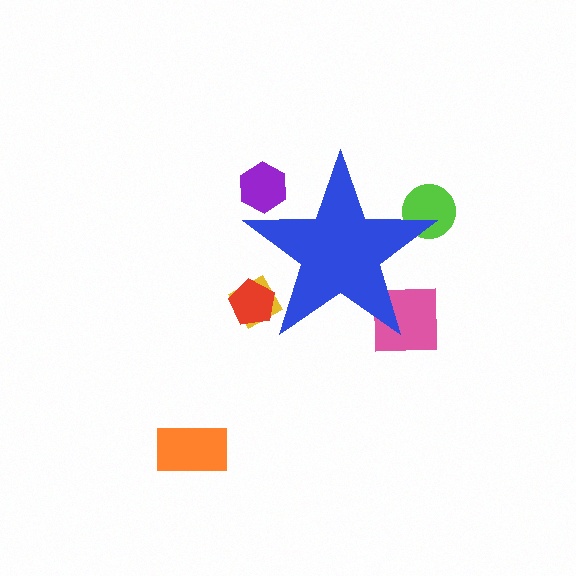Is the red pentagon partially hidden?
Yes, the red pentagon is partially hidden behind the blue star.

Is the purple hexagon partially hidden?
Yes, the purple hexagon is partially hidden behind the blue star.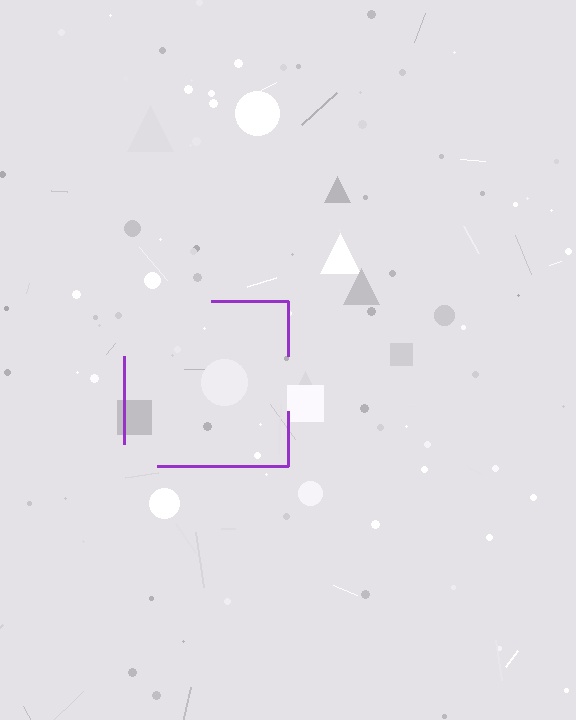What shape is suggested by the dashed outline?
The dashed outline suggests a square.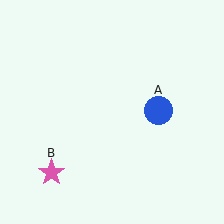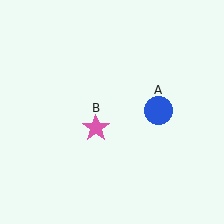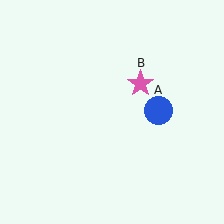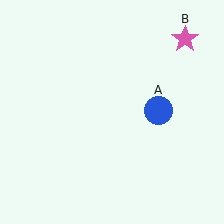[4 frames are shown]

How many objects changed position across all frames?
1 object changed position: pink star (object B).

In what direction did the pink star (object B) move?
The pink star (object B) moved up and to the right.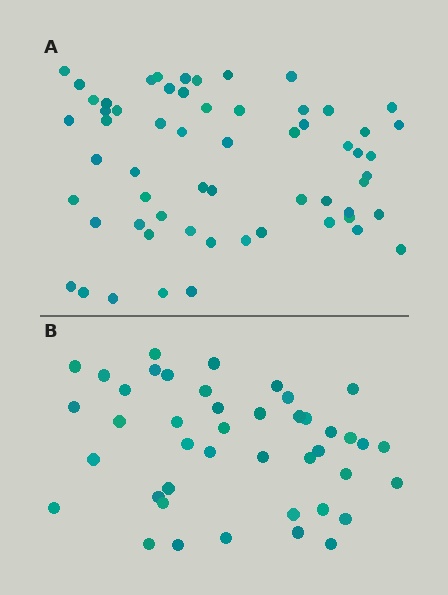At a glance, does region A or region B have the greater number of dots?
Region A (the top region) has more dots.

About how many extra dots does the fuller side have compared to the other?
Region A has approximately 15 more dots than region B.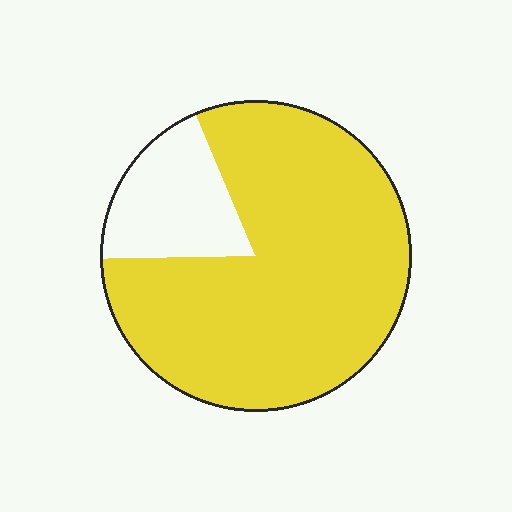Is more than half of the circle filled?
Yes.